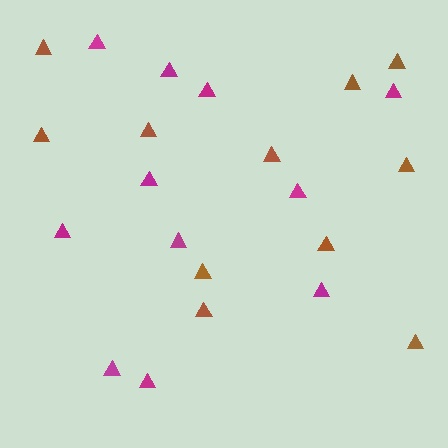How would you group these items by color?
There are 2 groups: one group of brown triangles (11) and one group of magenta triangles (11).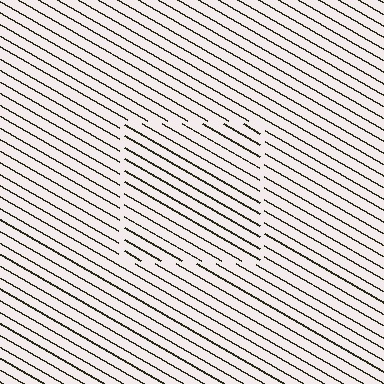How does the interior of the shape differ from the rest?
The interior of the shape contains the same grating, shifted by half a period — the contour is defined by the phase discontinuity where line-ends from the inner and outer gratings abut.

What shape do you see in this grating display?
An illusory square. The interior of the shape contains the same grating, shifted by half a period — the contour is defined by the phase discontinuity where line-ends from the inner and outer gratings abut.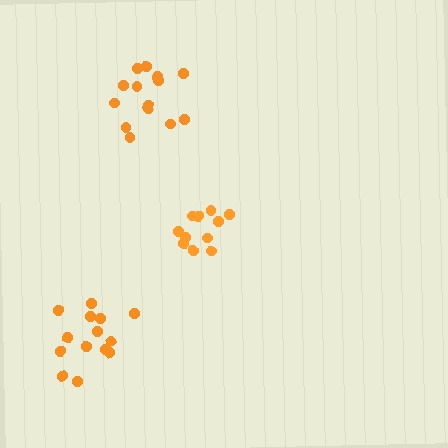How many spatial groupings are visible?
There are 3 spatial groupings.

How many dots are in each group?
Group 1: 11 dots, Group 2: 14 dots, Group 3: 14 dots (39 total).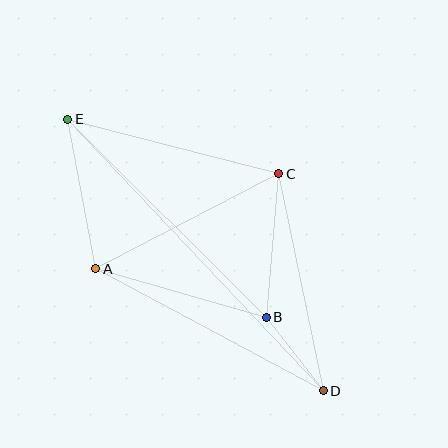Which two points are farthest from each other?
Points D and E are farthest from each other.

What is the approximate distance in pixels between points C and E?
The distance between C and E is approximately 218 pixels.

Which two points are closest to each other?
Points B and D are closest to each other.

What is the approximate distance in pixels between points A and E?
The distance between A and E is approximately 152 pixels.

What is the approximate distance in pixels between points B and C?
The distance between B and C is approximately 144 pixels.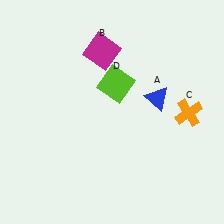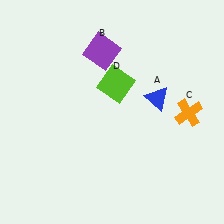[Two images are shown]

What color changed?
The square (B) changed from magenta in Image 1 to purple in Image 2.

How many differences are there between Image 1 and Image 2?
There is 1 difference between the two images.